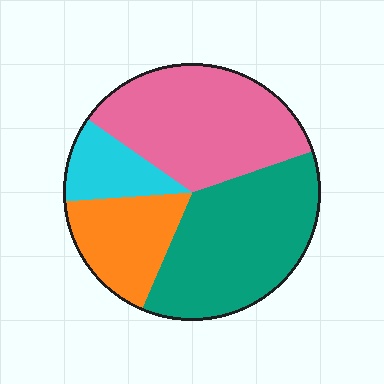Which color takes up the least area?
Cyan, at roughly 10%.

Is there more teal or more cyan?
Teal.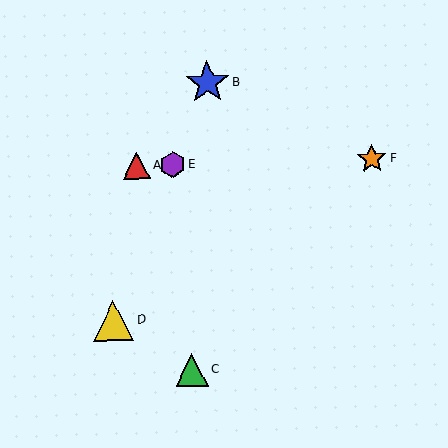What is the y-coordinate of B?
Object B is at y≈82.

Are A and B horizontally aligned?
No, A is at y≈166 and B is at y≈82.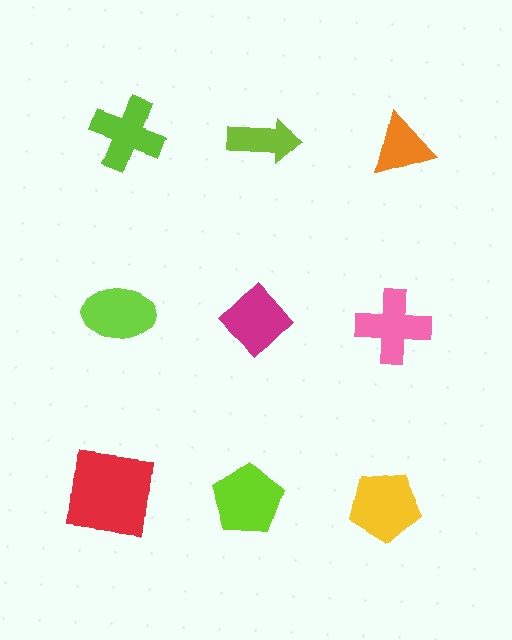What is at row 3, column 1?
A red square.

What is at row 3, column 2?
A lime pentagon.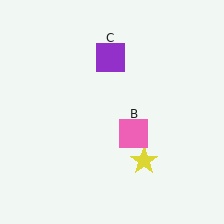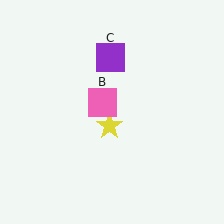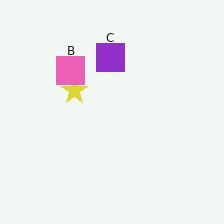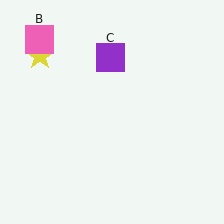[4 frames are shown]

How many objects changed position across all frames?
2 objects changed position: yellow star (object A), pink square (object B).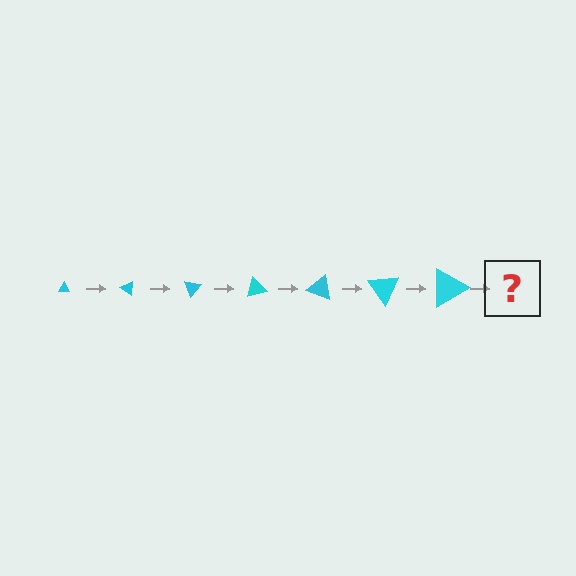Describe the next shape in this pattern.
It should be a triangle, larger than the previous one and rotated 245 degrees from the start.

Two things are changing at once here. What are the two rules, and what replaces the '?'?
The two rules are that the triangle grows larger each step and it rotates 35 degrees each step. The '?' should be a triangle, larger than the previous one and rotated 245 degrees from the start.